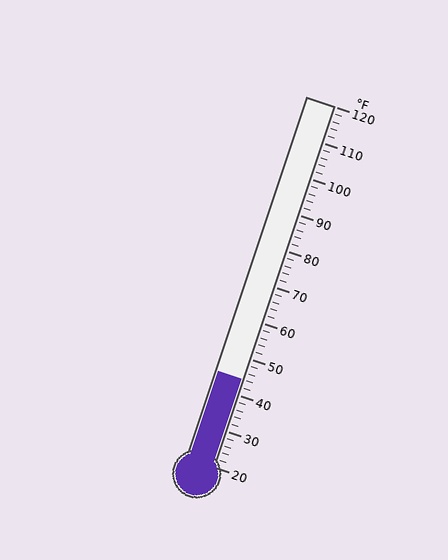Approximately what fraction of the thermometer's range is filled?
The thermometer is filled to approximately 25% of its range.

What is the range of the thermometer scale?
The thermometer scale ranges from 20°F to 120°F.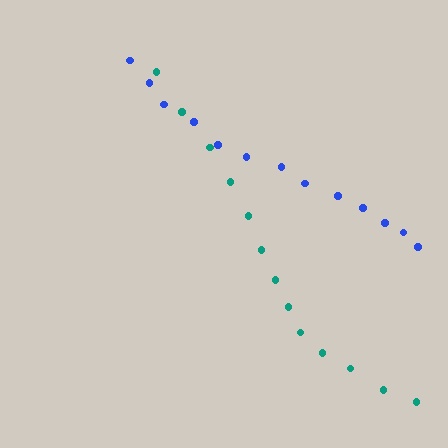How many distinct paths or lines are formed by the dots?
There are 2 distinct paths.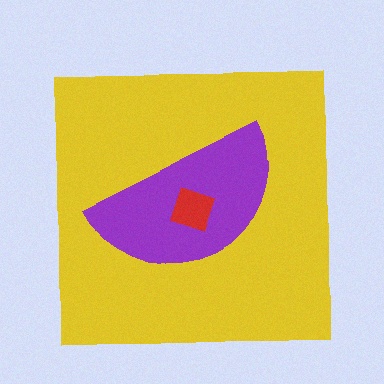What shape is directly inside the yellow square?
The purple semicircle.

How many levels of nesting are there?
3.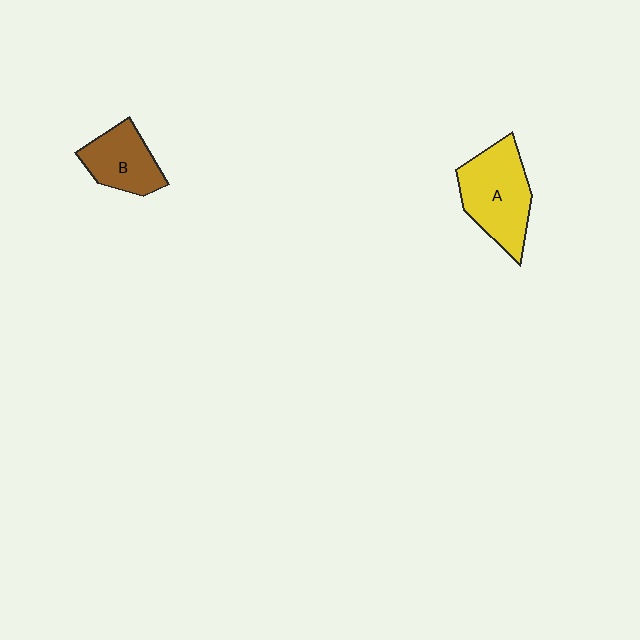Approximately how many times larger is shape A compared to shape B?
Approximately 1.5 times.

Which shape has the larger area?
Shape A (yellow).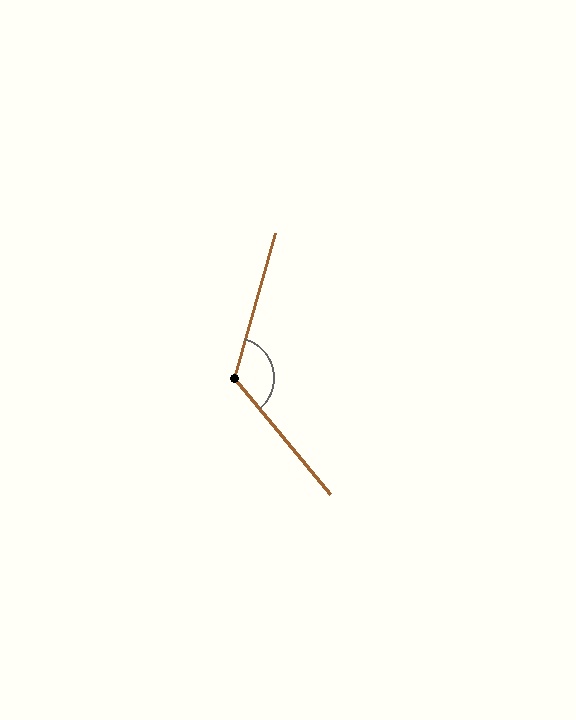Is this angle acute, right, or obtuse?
It is obtuse.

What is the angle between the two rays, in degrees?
Approximately 125 degrees.